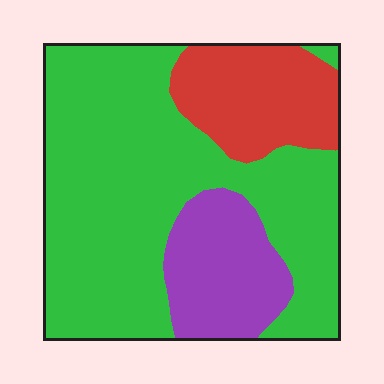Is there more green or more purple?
Green.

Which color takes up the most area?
Green, at roughly 65%.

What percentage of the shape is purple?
Purple covers 17% of the shape.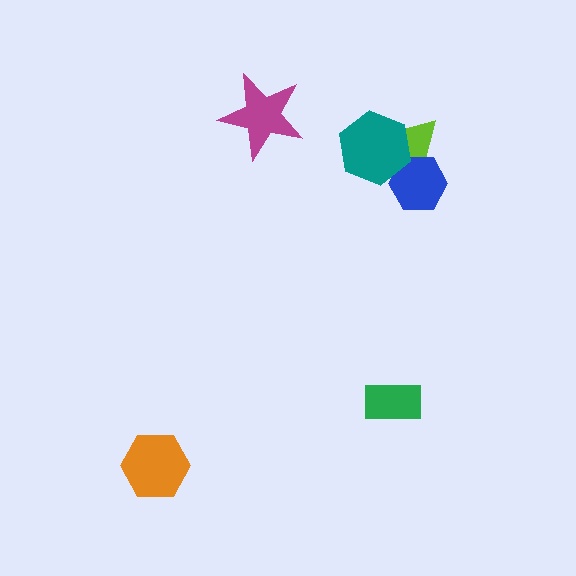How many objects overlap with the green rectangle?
0 objects overlap with the green rectangle.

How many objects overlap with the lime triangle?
2 objects overlap with the lime triangle.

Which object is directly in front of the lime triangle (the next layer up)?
The blue hexagon is directly in front of the lime triangle.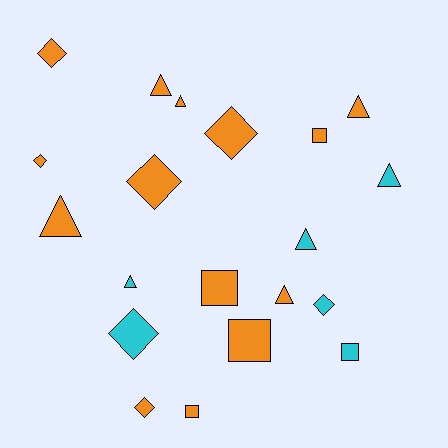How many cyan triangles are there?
There are 3 cyan triangles.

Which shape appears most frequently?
Triangle, with 8 objects.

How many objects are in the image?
There are 20 objects.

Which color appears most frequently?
Orange, with 14 objects.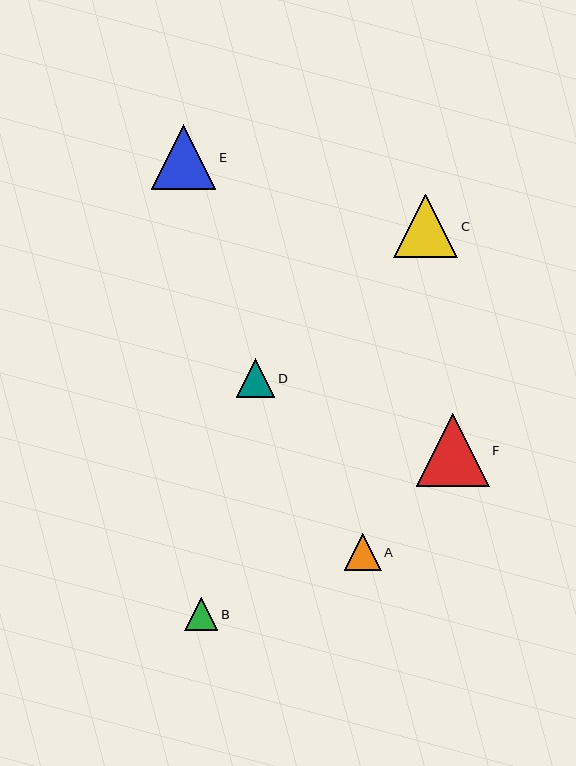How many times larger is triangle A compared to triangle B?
Triangle A is approximately 1.1 times the size of triangle B.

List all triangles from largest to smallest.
From largest to smallest: F, E, C, D, A, B.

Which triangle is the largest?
Triangle F is the largest with a size of approximately 73 pixels.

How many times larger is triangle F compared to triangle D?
Triangle F is approximately 1.9 times the size of triangle D.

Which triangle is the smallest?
Triangle B is the smallest with a size of approximately 33 pixels.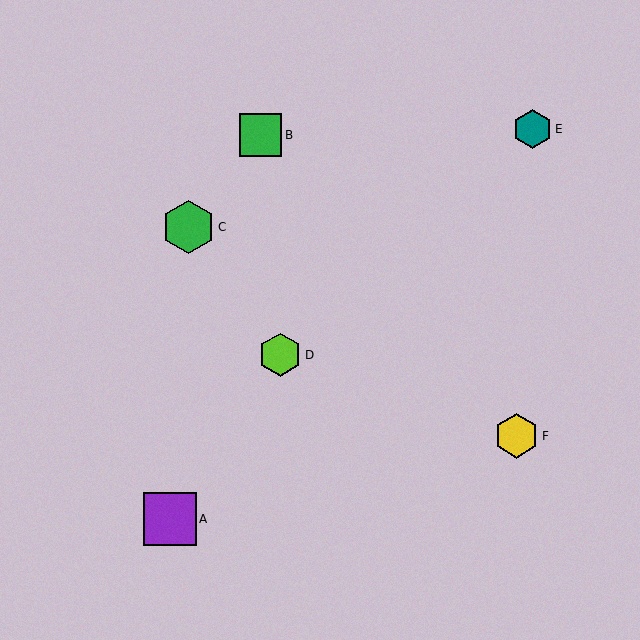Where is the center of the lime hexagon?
The center of the lime hexagon is at (280, 355).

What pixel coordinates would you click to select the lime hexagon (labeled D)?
Click at (280, 355) to select the lime hexagon D.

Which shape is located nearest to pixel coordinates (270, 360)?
The lime hexagon (labeled D) at (280, 355) is nearest to that location.